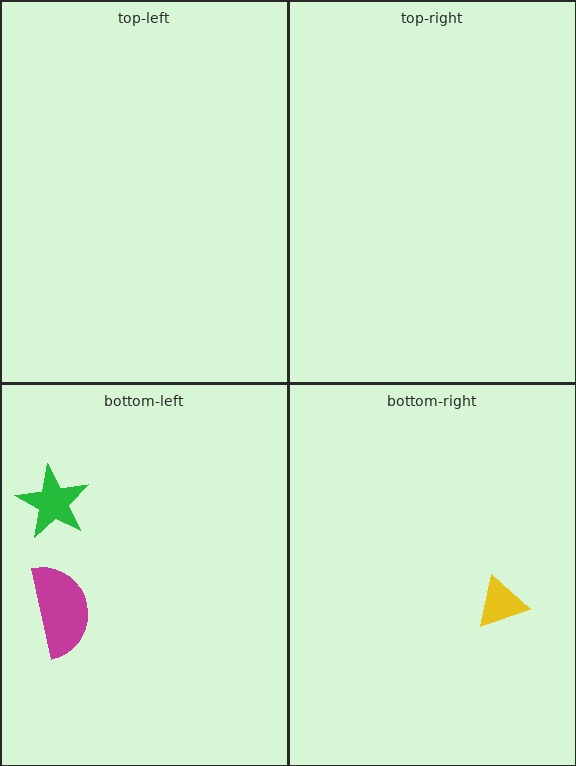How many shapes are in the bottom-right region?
1.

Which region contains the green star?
The bottom-left region.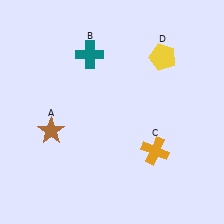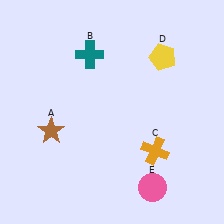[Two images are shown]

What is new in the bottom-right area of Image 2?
A pink circle (E) was added in the bottom-right area of Image 2.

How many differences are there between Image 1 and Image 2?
There is 1 difference between the two images.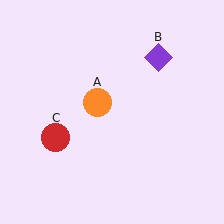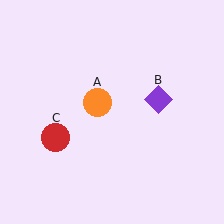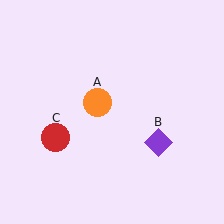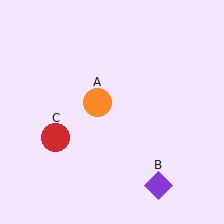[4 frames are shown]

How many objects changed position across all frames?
1 object changed position: purple diamond (object B).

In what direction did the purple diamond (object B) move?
The purple diamond (object B) moved down.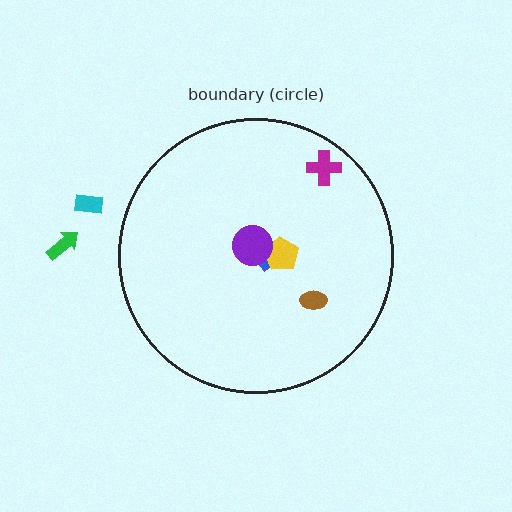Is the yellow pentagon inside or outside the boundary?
Inside.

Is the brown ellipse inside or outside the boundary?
Inside.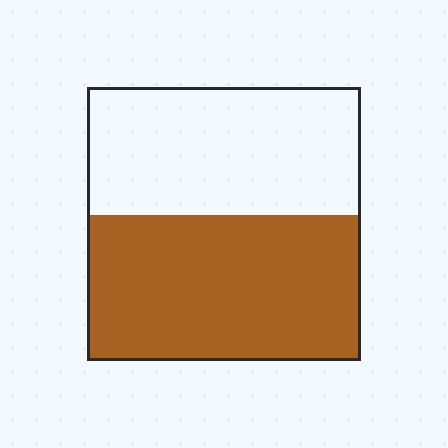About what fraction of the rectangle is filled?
About one half (1/2).